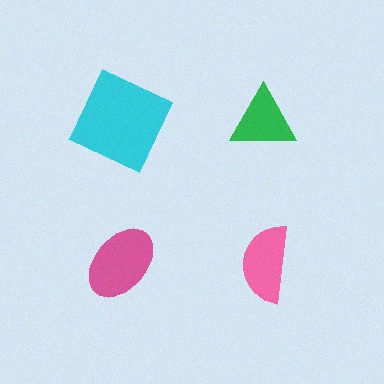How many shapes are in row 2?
2 shapes.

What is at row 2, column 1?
A pink ellipse.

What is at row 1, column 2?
A green triangle.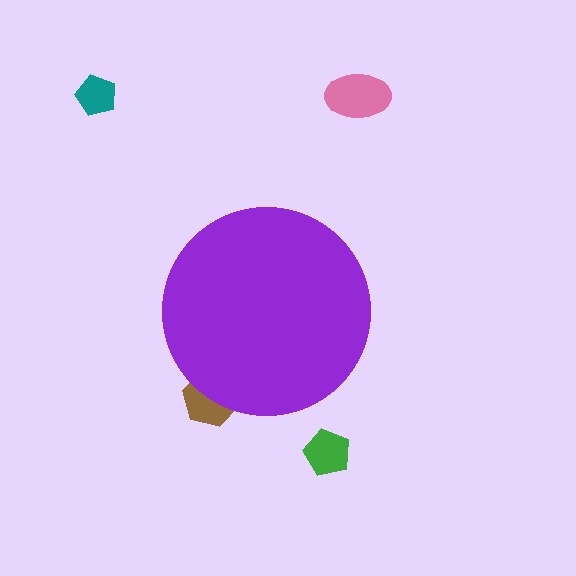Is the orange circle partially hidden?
Yes, the orange circle is partially hidden behind the purple circle.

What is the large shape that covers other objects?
A purple circle.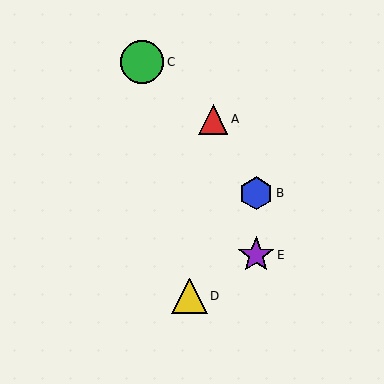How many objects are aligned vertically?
2 objects (B, E) are aligned vertically.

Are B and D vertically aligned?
No, B is at x≈256 and D is at x≈190.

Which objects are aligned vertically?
Objects B, E are aligned vertically.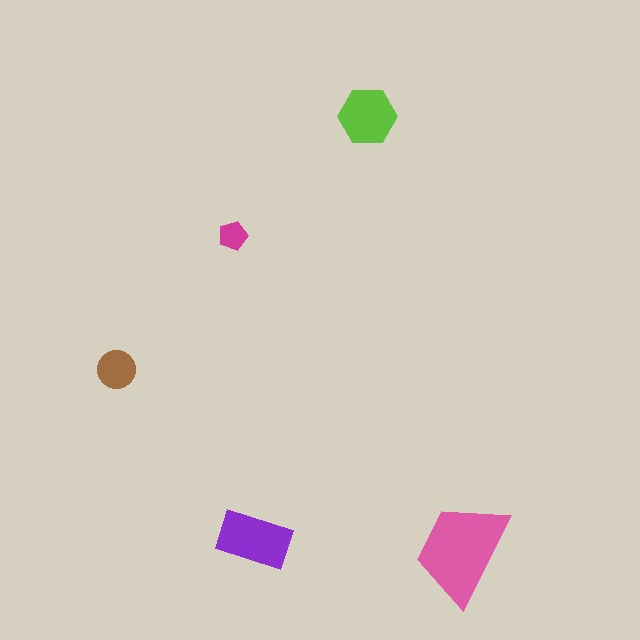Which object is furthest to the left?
The brown circle is leftmost.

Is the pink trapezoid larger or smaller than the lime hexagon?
Larger.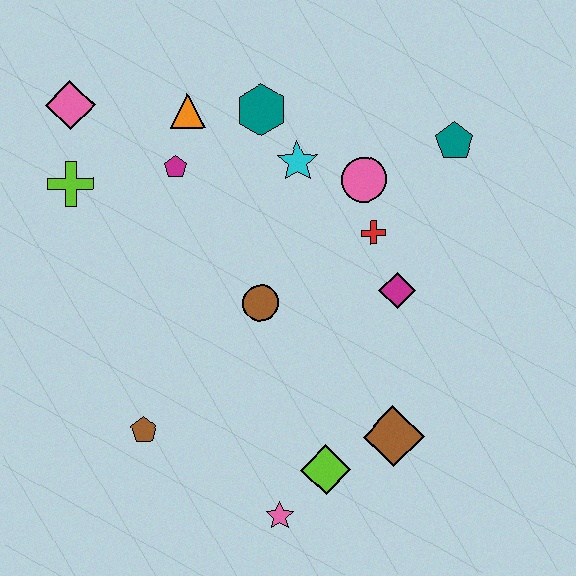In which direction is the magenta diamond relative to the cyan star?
The magenta diamond is below the cyan star.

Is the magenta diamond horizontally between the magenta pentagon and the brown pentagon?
No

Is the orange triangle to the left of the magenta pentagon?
No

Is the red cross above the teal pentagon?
No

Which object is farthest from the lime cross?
The brown diamond is farthest from the lime cross.